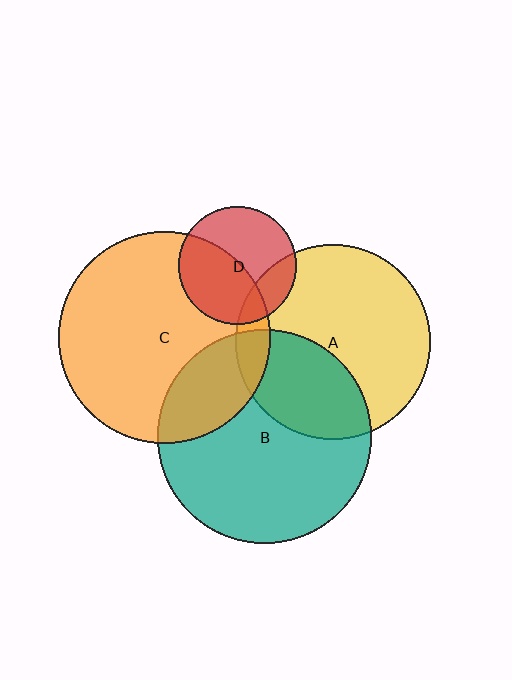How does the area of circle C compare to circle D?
Approximately 3.2 times.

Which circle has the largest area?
Circle B (teal).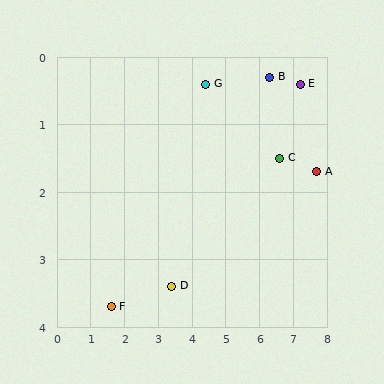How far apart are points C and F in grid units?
Points C and F are about 5.5 grid units apart.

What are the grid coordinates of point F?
Point F is at approximately (1.6, 3.7).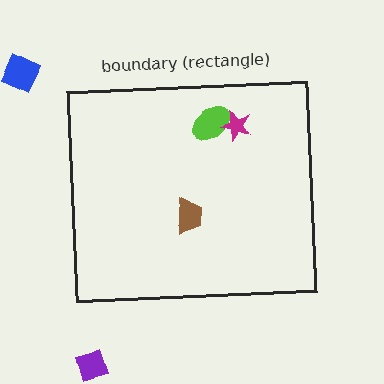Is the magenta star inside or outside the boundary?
Inside.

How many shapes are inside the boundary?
3 inside, 2 outside.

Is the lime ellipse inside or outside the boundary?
Inside.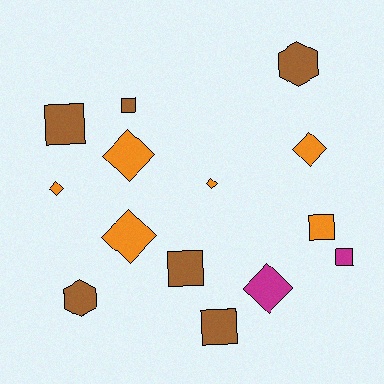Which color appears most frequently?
Orange, with 6 objects.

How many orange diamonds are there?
There are 5 orange diamonds.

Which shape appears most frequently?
Diamond, with 6 objects.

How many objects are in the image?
There are 14 objects.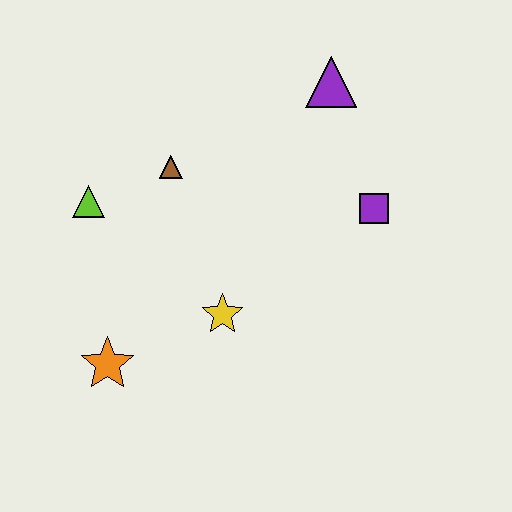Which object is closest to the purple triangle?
The purple square is closest to the purple triangle.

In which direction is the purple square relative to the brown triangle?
The purple square is to the right of the brown triangle.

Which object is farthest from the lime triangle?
The purple square is farthest from the lime triangle.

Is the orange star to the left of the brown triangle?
Yes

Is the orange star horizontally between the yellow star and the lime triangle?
Yes